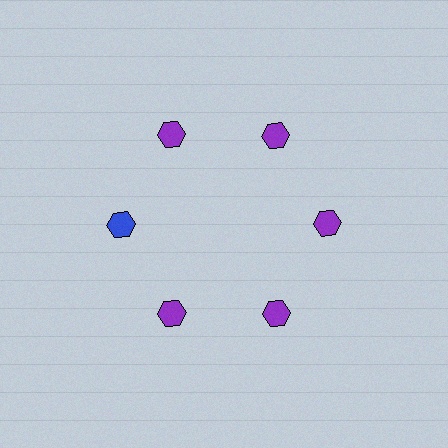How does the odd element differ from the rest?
It has a different color: blue instead of purple.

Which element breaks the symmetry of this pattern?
The blue hexagon at roughly the 9 o'clock position breaks the symmetry. All other shapes are purple hexagons.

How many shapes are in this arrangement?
There are 6 shapes arranged in a ring pattern.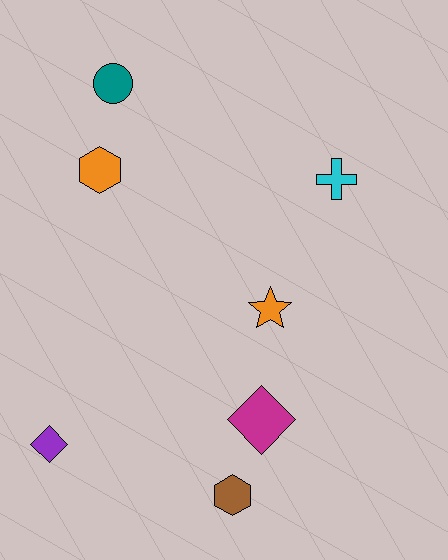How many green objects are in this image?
There are no green objects.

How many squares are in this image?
There are no squares.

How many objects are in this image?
There are 7 objects.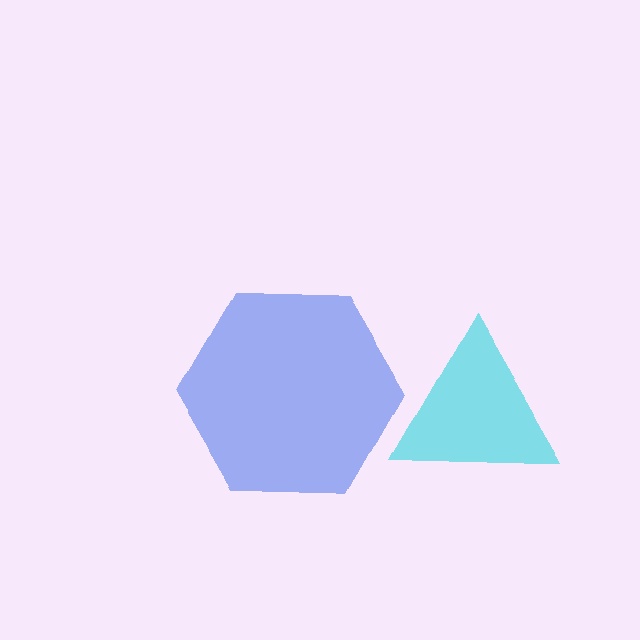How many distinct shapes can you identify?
There are 2 distinct shapes: a blue hexagon, a cyan triangle.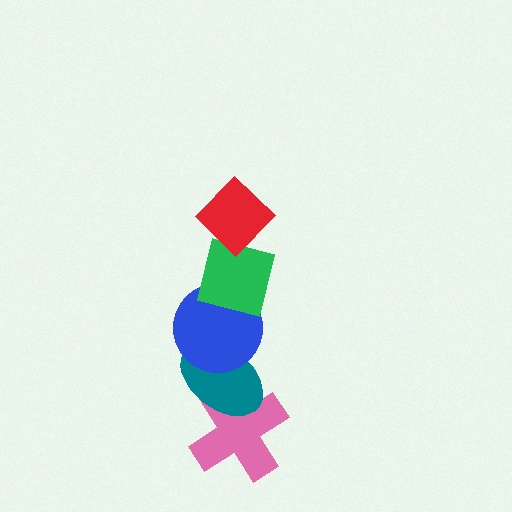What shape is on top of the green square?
The red diamond is on top of the green square.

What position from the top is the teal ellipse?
The teal ellipse is 4th from the top.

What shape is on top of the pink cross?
The teal ellipse is on top of the pink cross.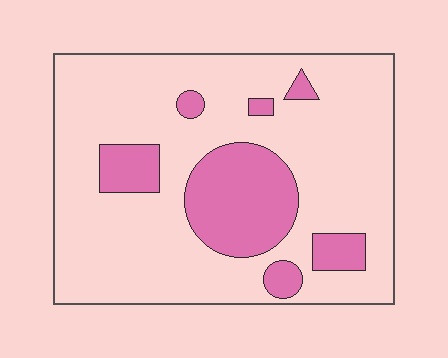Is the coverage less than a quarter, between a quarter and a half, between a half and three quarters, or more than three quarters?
Less than a quarter.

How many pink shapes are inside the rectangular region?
7.